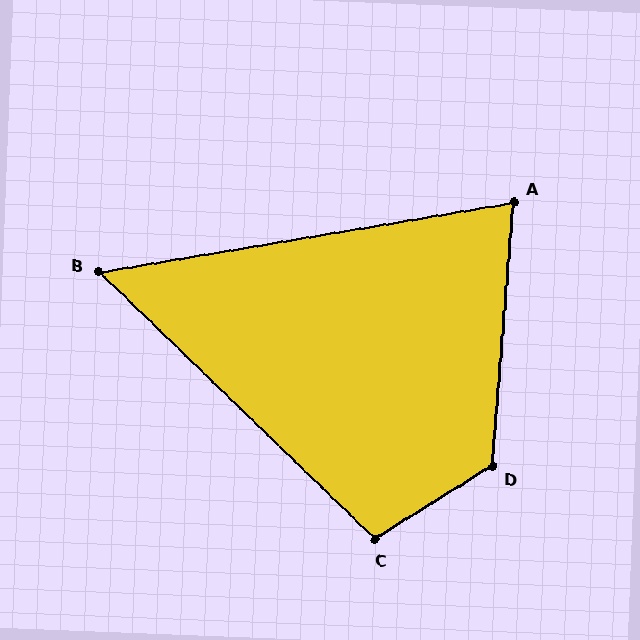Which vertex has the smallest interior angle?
B, at approximately 54 degrees.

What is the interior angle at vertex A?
Approximately 76 degrees (acute).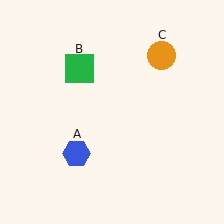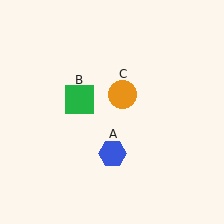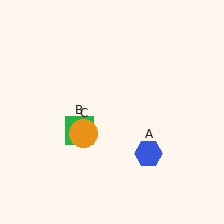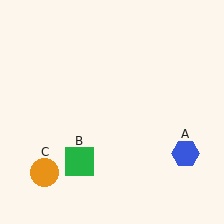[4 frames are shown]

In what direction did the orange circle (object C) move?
The orange circle (object C) moved down and to the left.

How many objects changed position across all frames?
3 objects changed position: blue hexagon (object A), green square (object B), orange circle (object C).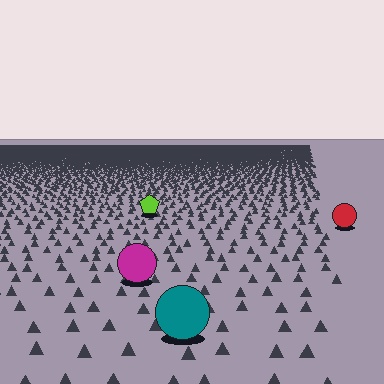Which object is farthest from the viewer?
The lime pentagon is farthest from the viewer. It appears smaller and the ground texture around it is denser.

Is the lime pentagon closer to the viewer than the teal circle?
No. The teal circle is closer — you can tell from the texture gradient: the ground texture is coarser near it.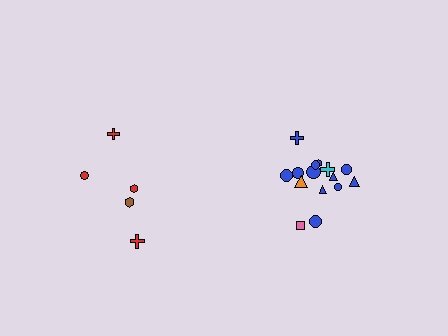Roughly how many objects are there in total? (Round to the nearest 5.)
Roughly 20 objects in total.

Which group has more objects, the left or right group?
The right group.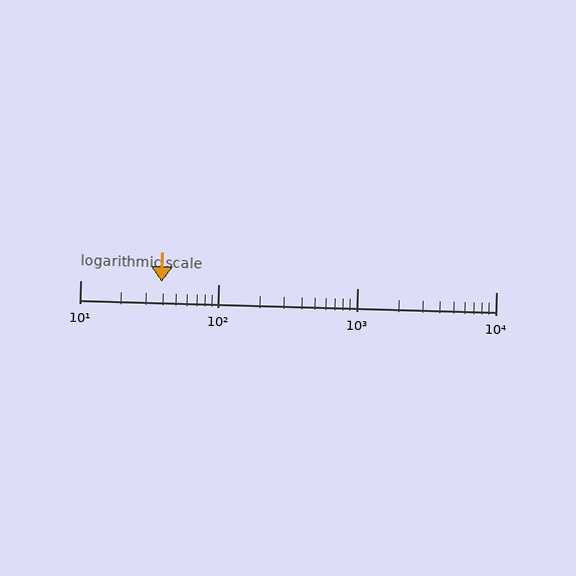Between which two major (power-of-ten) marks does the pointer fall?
The pointer is between 10 and 100.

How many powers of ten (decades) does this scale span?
The scale spans 3 decades, from 10 to 10000.